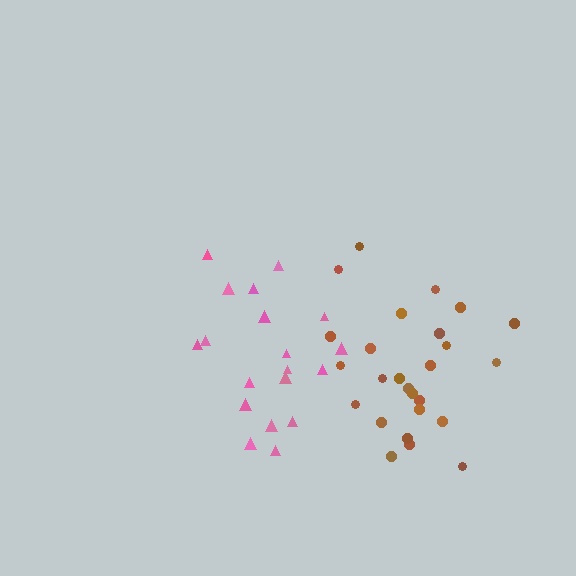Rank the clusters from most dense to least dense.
brown, pink.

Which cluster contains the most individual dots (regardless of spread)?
Brown (26).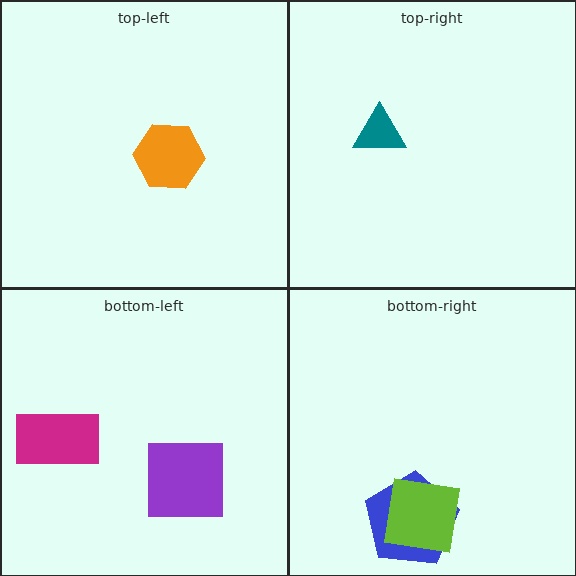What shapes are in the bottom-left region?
The purple square, the magenta rectangle.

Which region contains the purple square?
The bottom-left region.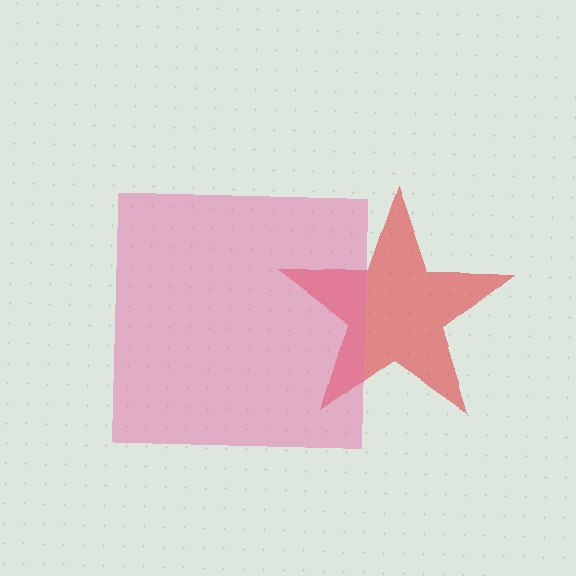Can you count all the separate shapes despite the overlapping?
Yes, there are 2 separate shapes.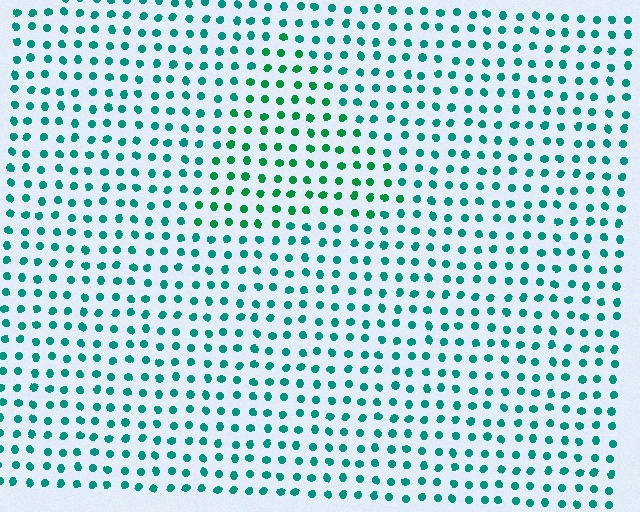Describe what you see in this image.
The image is filled with small teal elements in a uniform arrangement. A triangle-shaped region is visible where the elements are tinted to a slightly different hue, forming a subtle color boundary.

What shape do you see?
I see a triangle.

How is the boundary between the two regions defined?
The boundary is defined purely by a slight shift in hue (about 27 degrees). Spacing, size, and orientation are identical on both sides.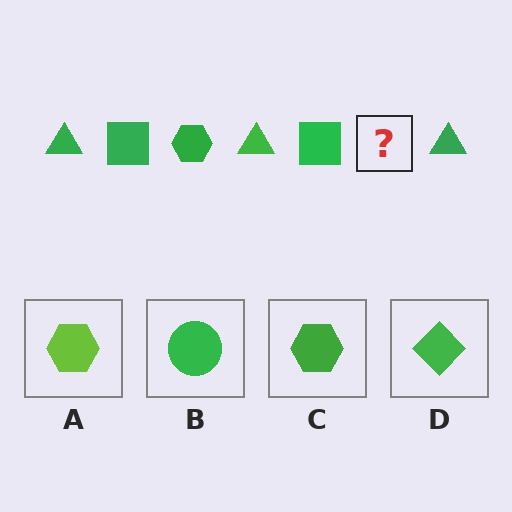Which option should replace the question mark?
Option C.